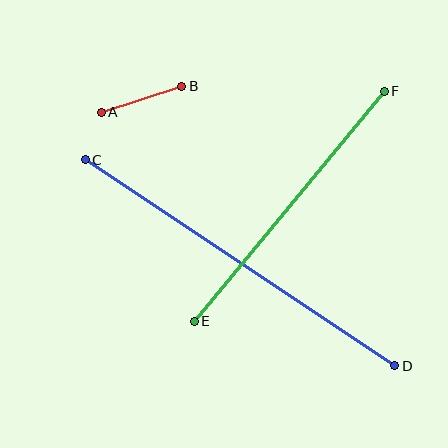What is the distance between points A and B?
The distance is approximately 85 pixels.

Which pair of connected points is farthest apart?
Points C and D are farthest apart.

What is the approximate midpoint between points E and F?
The midpoint is at approximately (289, 206) pixels.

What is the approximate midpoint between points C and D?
The midpoint is at approximately (240, 263) pixels.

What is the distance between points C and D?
The distance is approximately 372 pixels.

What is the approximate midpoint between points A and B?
The midpoint is at approximately (142, 99) pixels.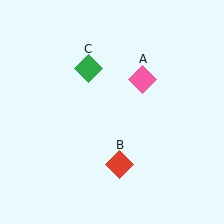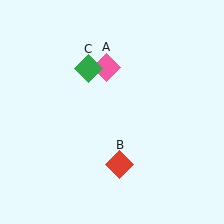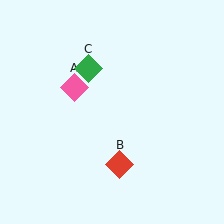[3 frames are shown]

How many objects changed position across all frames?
1 object changed position: pink diamond (object A).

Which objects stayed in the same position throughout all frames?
Red diamond (object B) and green diamond (object C) remained stationary.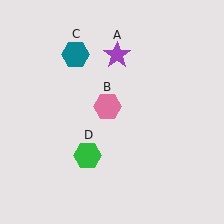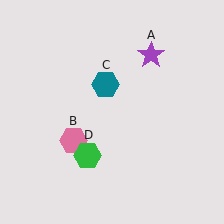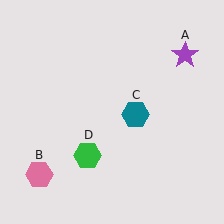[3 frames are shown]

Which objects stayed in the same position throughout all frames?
Green hexagon (object D) remained stationary.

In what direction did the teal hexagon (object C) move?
The teal hexagon (object C) moved down and to the right.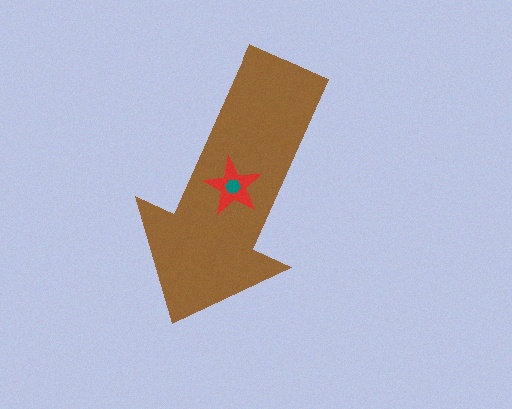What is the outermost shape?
The brown arrow.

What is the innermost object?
The teal hexagon.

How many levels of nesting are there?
3.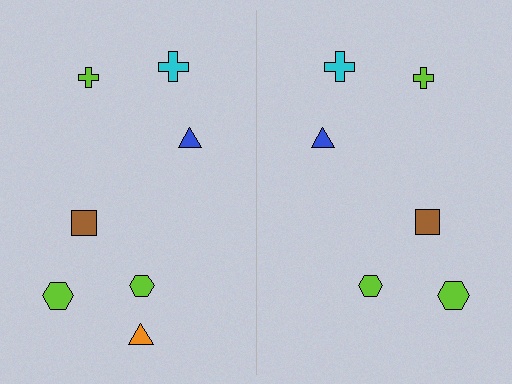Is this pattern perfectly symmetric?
No, the pattern is not perfectly symmetric. A orange triangle is missing from the right side.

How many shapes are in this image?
There are 13 shapes in this image.